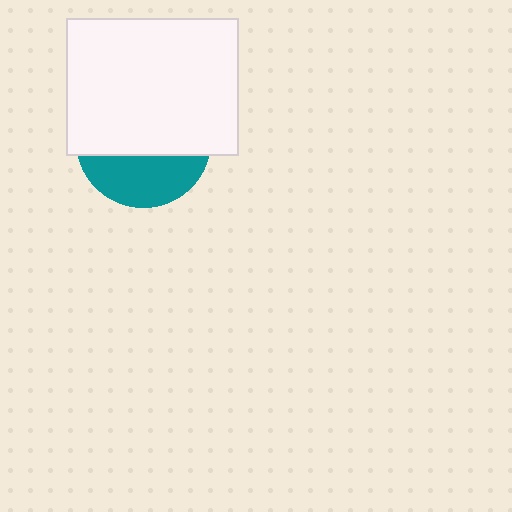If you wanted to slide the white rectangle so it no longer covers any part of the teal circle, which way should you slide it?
Slide it up — that is the most direct way to separate the two shapes.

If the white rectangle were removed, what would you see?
You would see the complete teal circle.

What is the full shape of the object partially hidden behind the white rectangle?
The partially hidden object is a teal circle.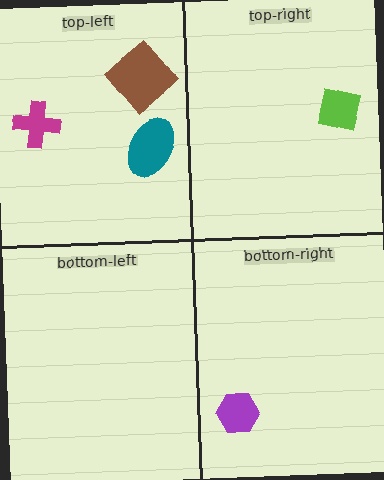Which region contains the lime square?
The top-right region.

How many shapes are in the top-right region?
1.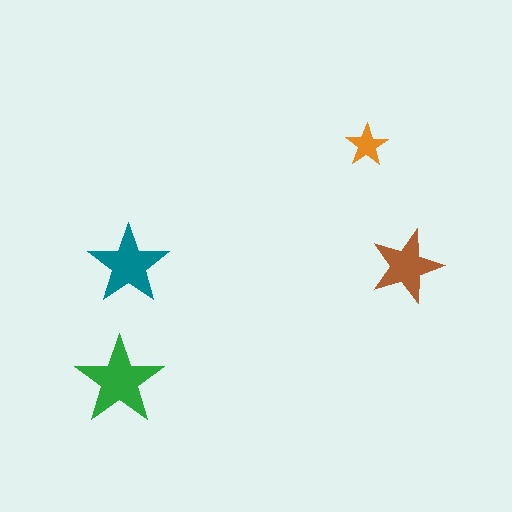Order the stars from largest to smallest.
the green one, the teal one, the brown one, the orange one.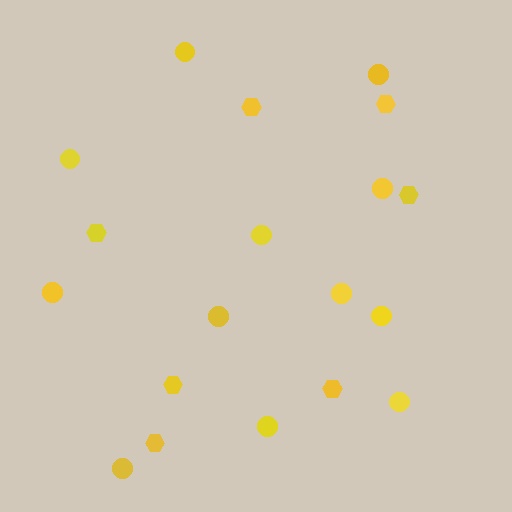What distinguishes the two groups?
There are 2 groups: one group of circles (12) and one group of hexagons (7).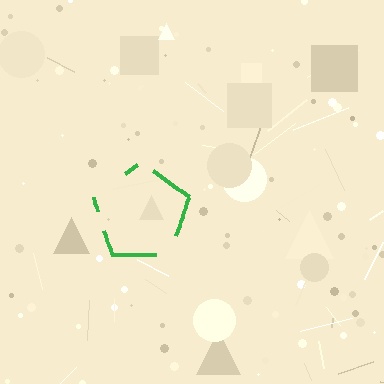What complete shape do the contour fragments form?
The contour fragments form a pentagon.